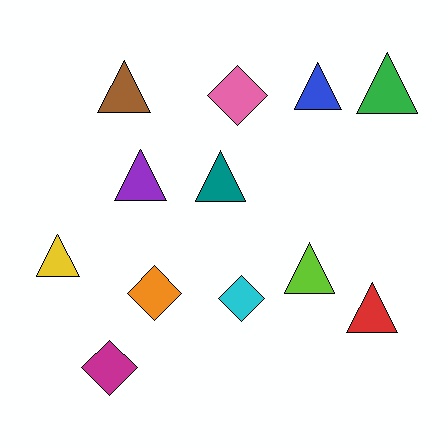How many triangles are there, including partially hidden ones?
There are 8 triangles.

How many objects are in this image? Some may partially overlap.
There are 12 objects.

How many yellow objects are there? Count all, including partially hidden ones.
There is 1 yellow object.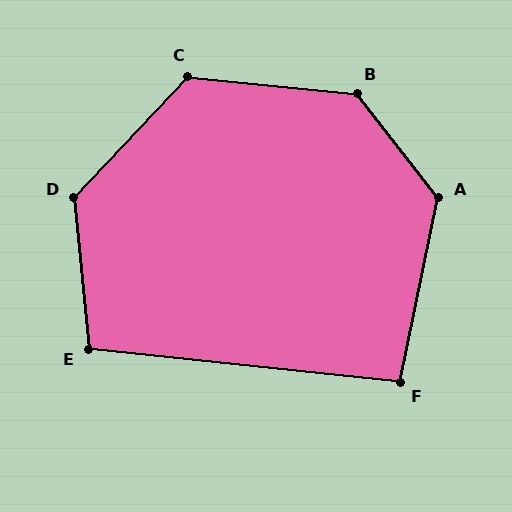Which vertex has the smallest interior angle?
F, at approximately 96 degrees.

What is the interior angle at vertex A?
Approximately 130 degrees (obtuse).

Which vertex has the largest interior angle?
B, at approximately 133 degrees.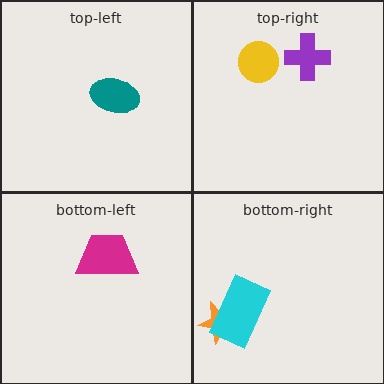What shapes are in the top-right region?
The purple cross, the yellow circle.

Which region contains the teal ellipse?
The top-left region.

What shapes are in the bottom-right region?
The orange star, the cyan rectangle.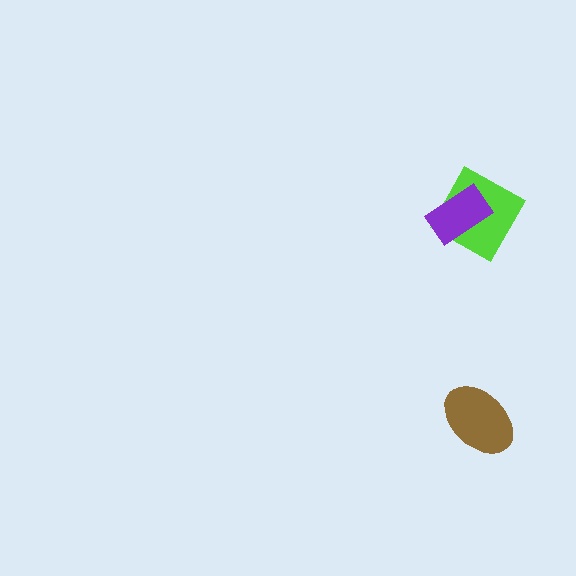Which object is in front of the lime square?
The purple rectangle is in front of the lime square.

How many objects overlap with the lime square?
1 object overlaps with the lime square.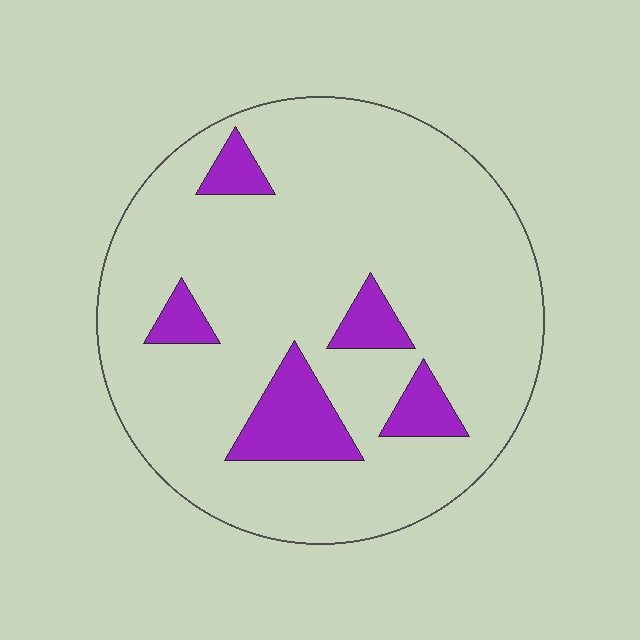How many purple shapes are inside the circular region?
5.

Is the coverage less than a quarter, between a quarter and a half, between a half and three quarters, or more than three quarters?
Less than a quarter.